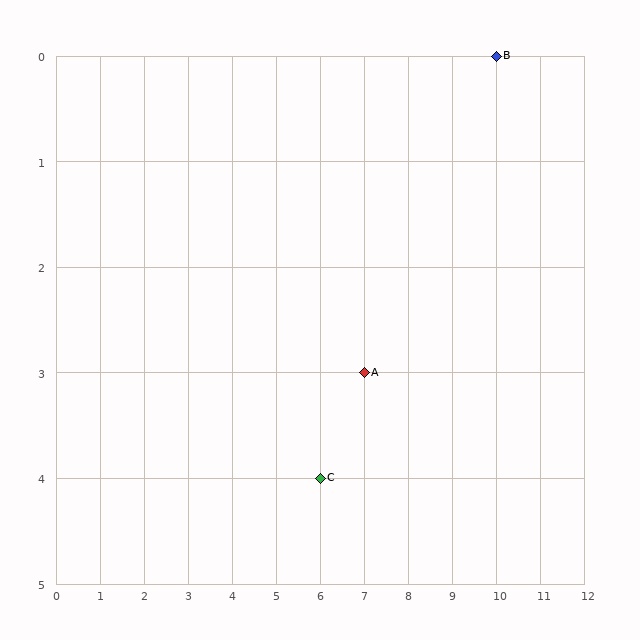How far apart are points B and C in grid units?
Points B and C are 4 columns and 4 rows apart (about 5.7 grid units diagonally).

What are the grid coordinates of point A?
Point A is at grid coordinates (7, 3).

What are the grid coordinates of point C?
Point C is at grid coordinates (6, 4).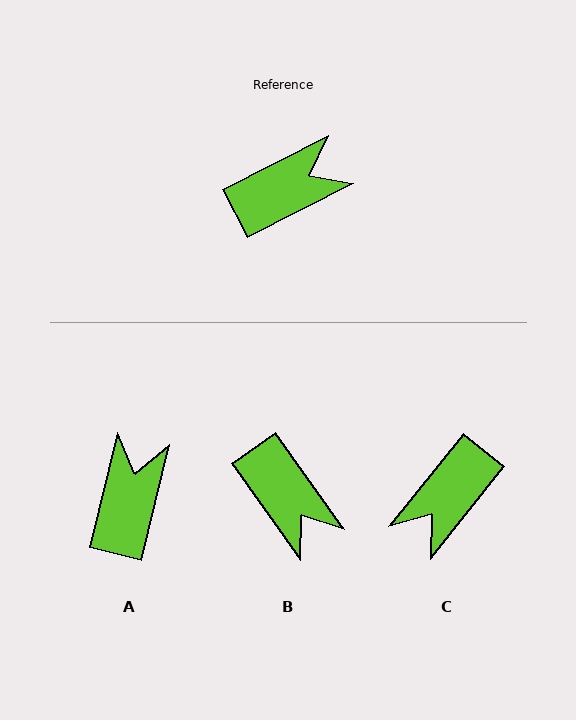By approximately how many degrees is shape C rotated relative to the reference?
Approximately 156 degrees clockwise.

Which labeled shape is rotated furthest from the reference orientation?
C, about 156 degrees away.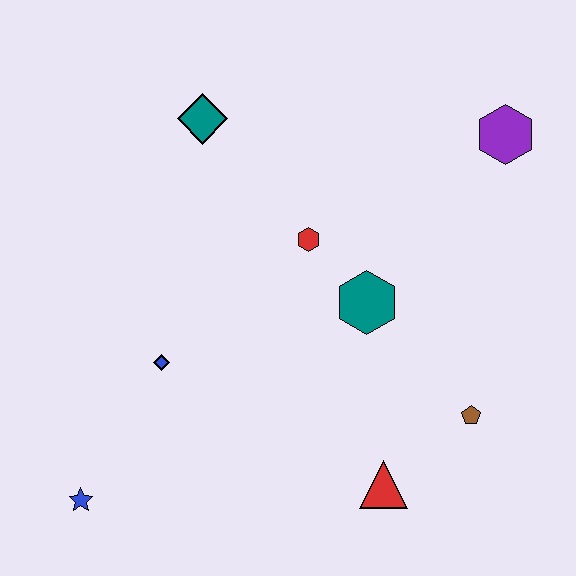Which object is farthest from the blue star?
The purple hexagon is farthest from the blue star.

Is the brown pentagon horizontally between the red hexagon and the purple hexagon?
Yes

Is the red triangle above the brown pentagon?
No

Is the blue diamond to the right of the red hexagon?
No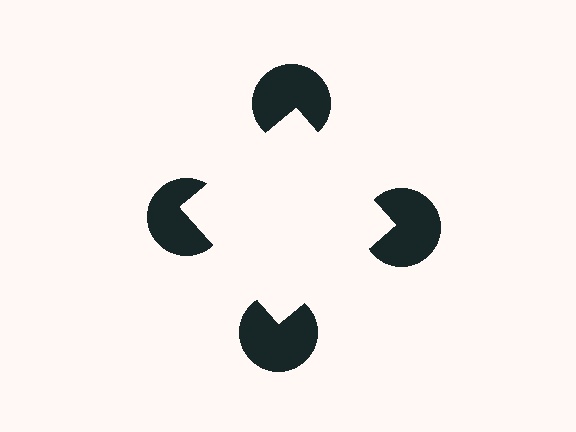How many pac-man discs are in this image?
There are 4 — one at each vertex of the illusory square.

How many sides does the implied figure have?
4 sides.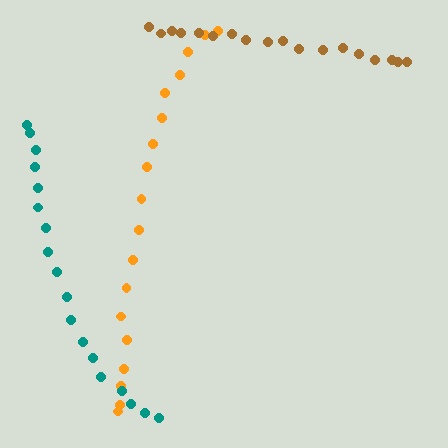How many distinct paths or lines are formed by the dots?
There are 3 distinct paths.